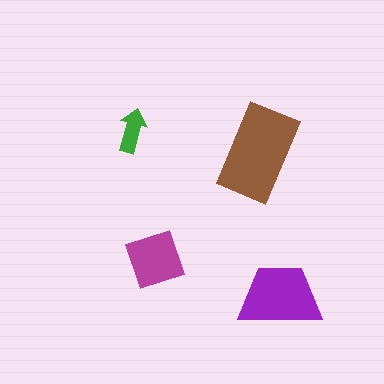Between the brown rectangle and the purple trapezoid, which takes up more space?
The brown rectangle.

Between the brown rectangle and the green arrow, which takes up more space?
The brown rectangle.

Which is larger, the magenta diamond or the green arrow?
The magenta diamond.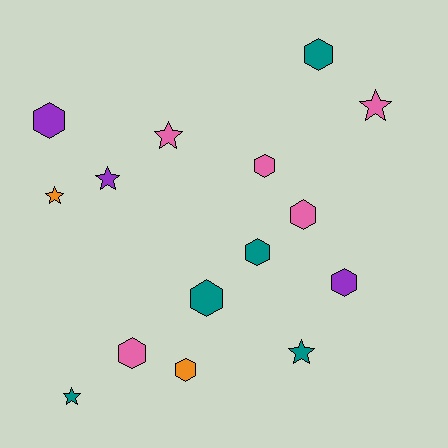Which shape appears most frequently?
Hexagon, with 9 objects.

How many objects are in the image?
There are 15 objects.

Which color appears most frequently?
Teal, with 5 objects.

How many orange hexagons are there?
There is 1 orange hexagon.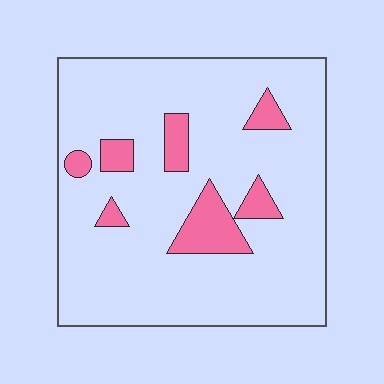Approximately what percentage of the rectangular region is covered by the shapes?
Approximately 15%.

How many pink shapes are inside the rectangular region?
7.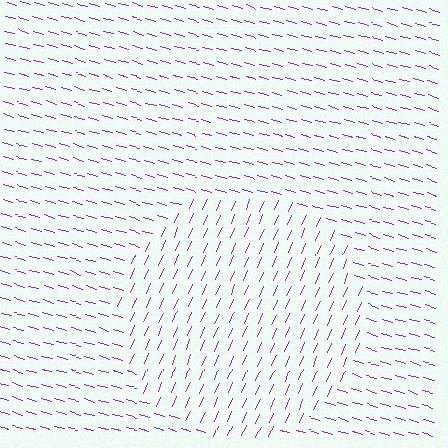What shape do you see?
I see a circle.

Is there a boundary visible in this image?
Yes, there is a texture boundary formed by a change in line orientation.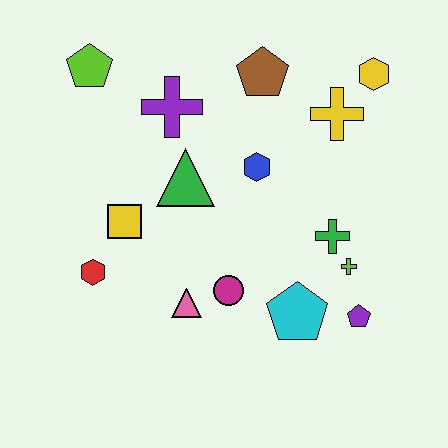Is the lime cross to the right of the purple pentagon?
No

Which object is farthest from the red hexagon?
The yellow hexagon is farthest from the red hexagon.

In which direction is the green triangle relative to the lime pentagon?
The green triangle is below the lime pentagon.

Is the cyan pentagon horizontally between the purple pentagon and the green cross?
No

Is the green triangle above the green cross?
Yes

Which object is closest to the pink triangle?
The magenta circle is closest to the pink triangle.